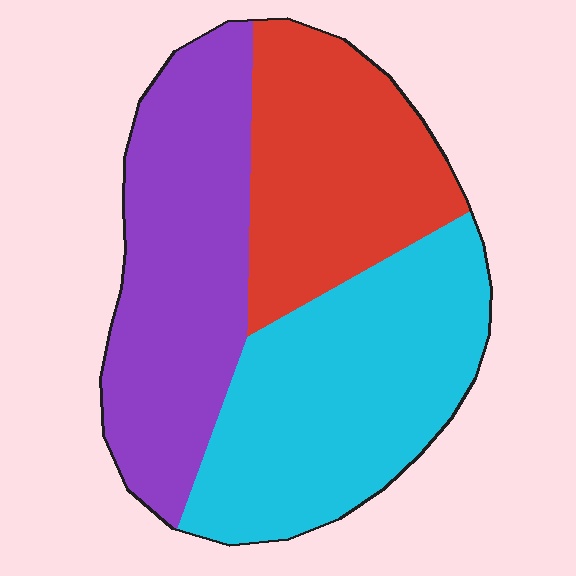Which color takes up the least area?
Red, at roughly 30%.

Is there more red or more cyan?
Cyan.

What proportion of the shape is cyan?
Cyan takes up about three eighths (3/8) of the shape.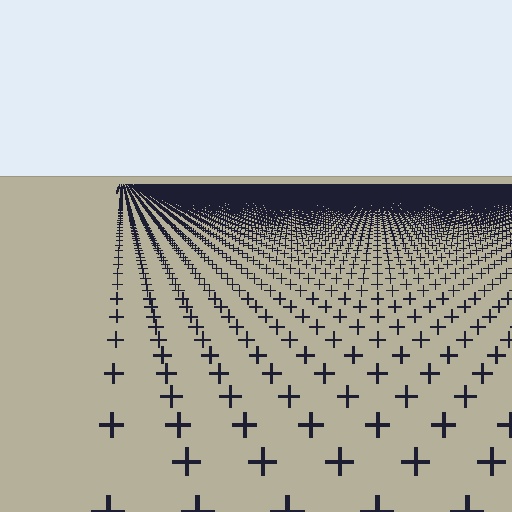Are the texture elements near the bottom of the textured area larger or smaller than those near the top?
Larger. Near the bottom, elements are closer to the viewer and appear at a bigger on-screen size.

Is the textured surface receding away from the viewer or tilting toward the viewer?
The surface is receding away from the viewer. Texture elements get smaller and denser toward the top.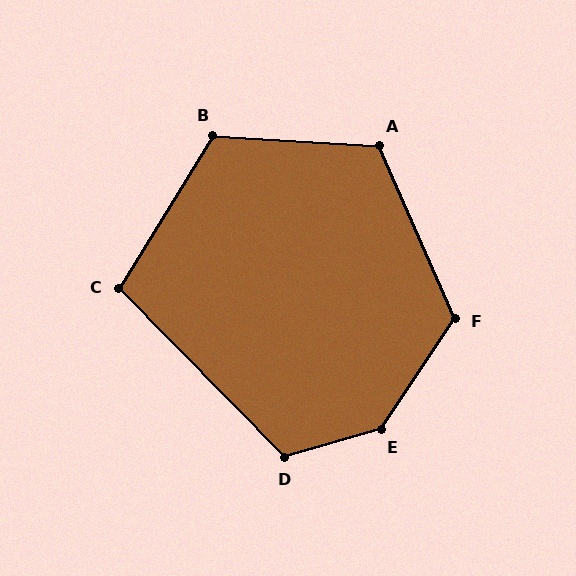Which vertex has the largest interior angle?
E, at approximately 139 degrees.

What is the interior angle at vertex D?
Approximately 118 degrees (obtuse).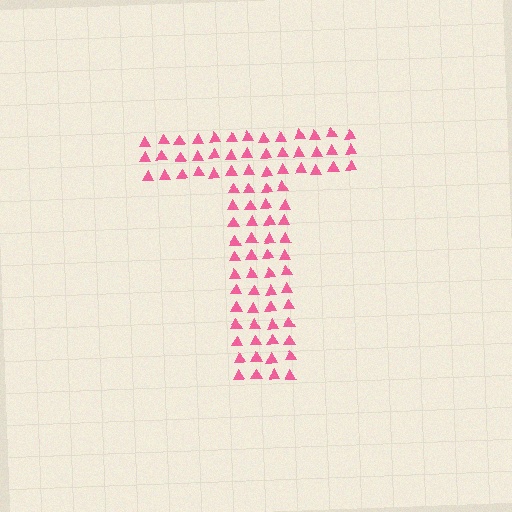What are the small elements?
The small elements are triangles.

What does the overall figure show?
The overall figure shows the letter T.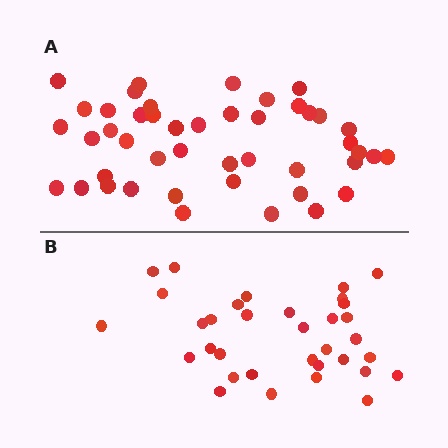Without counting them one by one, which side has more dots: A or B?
Region A (the top region) has more dots.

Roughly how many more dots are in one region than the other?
Region A has roughly 12 or so more dots than region B.